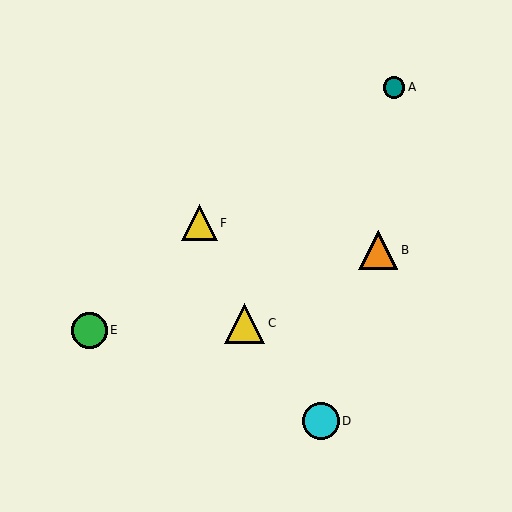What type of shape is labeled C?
Shape C is a yellow triangle.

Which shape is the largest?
The yellow triangle (labeled C) is the largest.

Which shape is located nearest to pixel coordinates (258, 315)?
The yellow triangle (labeled C) at (245, 323) is nearest to that location.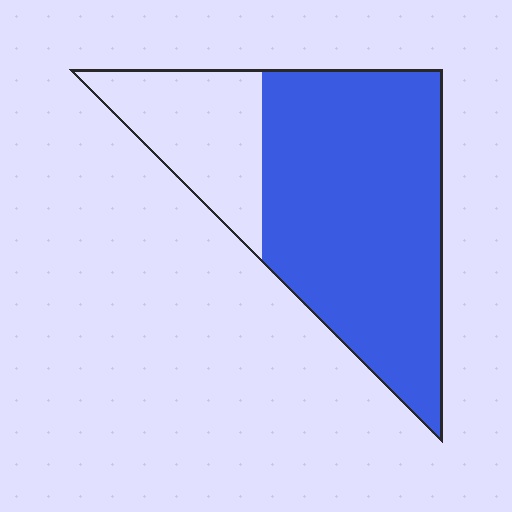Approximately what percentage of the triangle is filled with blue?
Approximately 75%.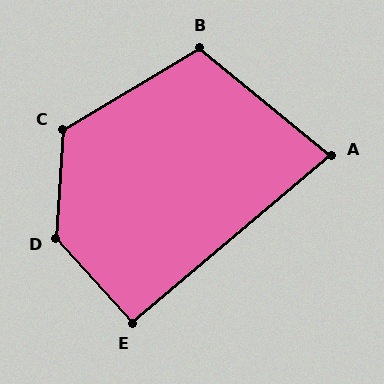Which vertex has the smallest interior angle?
A, at approximately 79 degrees.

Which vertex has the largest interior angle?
D, at approximately 134 degrees.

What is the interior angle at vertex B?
Approximately 110 degrees (obtuse).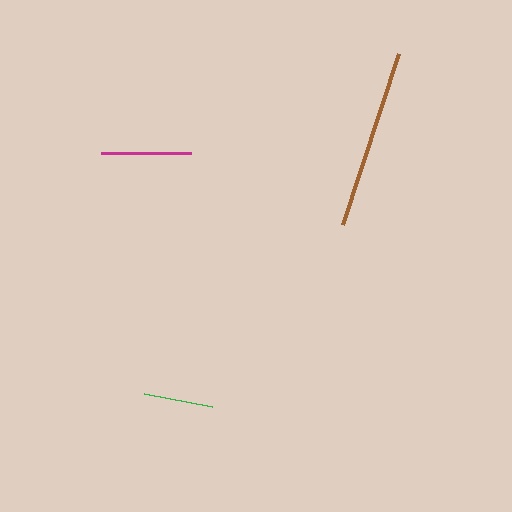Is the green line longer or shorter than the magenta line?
The magenta line is longer than the green line.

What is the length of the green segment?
The green segment is approximately 70 pixels long.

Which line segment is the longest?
The brown line is the longest at approximately 180 pixels.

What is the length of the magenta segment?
The magenta segment is approximately 90 pixels long.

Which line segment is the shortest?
The green line is the shortest at approximately 70 pixels.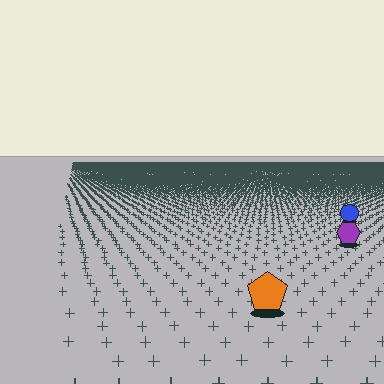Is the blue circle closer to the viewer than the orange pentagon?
No. The orange pentagon is closer — you can tell from the texture gradient: the ground texture is coarser near it.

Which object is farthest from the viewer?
The blue circle is farthest from the viewer. It appears smaller and the ground texture around it is denser.